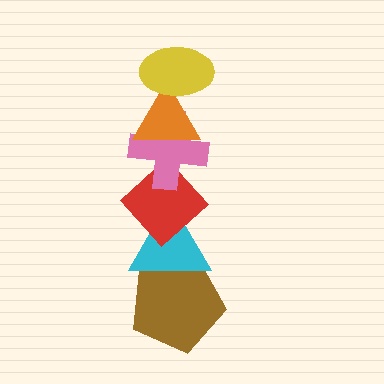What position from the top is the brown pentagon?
The brown pentagon is 6th from the top.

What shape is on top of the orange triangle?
The yellow ellipse is on top of the orange triangle.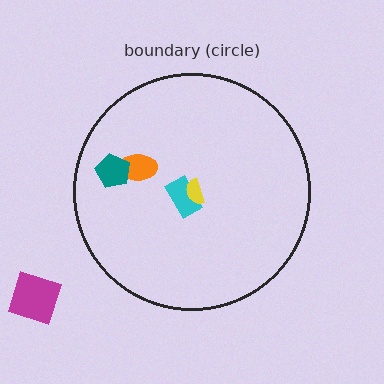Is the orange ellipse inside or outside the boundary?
Inside.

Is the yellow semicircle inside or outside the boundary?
Inside.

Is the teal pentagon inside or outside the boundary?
Inside.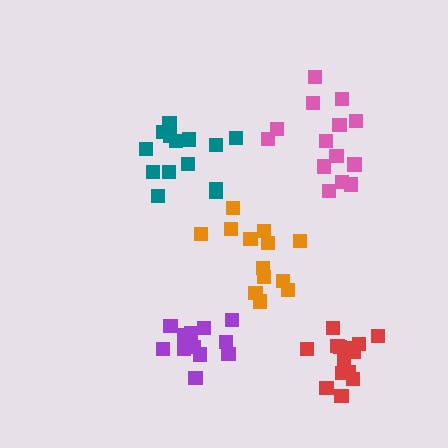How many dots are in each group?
Group 1: 12 dots, Group 2: 14 dots, Group 3: 14 dots, Group 4: 14 dots, Group 5: 13 dots (67 total).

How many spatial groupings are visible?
There are 5 spatial groupings.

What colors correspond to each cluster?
The clusters are colored: purple, red, pink, teal, orange.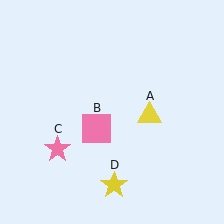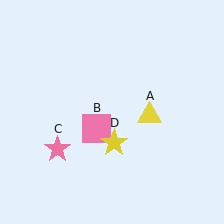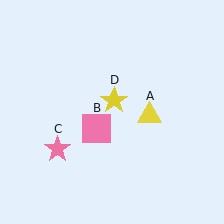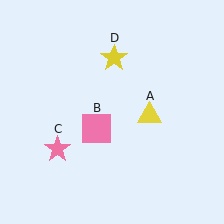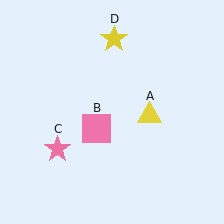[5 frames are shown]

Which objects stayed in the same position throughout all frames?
Yellow triangle (object A) and pink square (object B) and pink star (object C) remained stationary.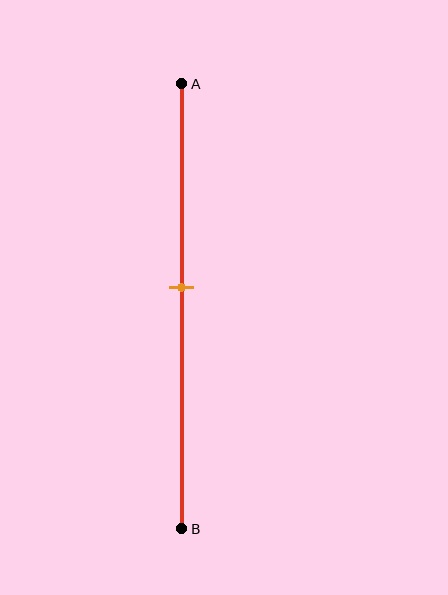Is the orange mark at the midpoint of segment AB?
No, the mark is at about 45% from A, not at the 50% midpoint.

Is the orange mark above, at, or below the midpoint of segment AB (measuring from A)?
The orange mark is above the midpoint of segment AB.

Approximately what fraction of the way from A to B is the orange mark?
The orange mark is approximately 45% of the way from A to B.